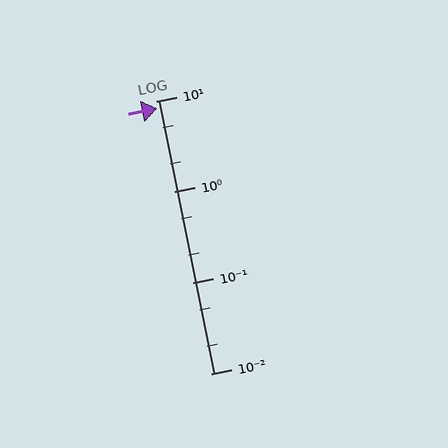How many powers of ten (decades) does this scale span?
The scale spans 3 decades, from 0.01 to 10.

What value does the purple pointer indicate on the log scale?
The pointer indicates approximately 8.2.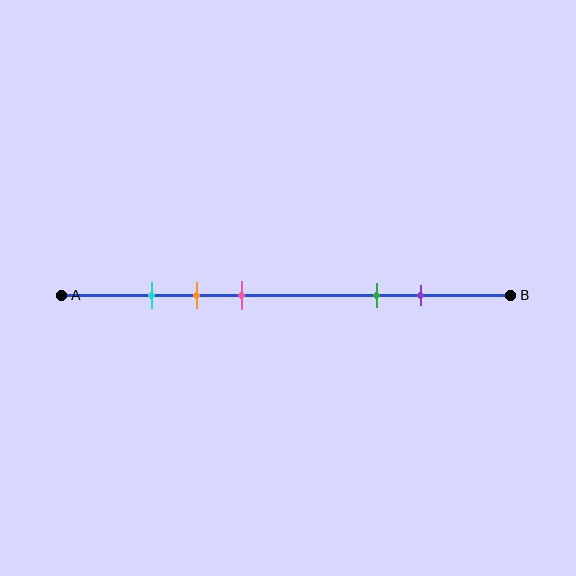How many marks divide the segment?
There are 5 marks dividing the segment.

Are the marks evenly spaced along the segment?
No, the marks are not evenly spaced.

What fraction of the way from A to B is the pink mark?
The pink mark is approximately 40% (0.4) of the way from A to B.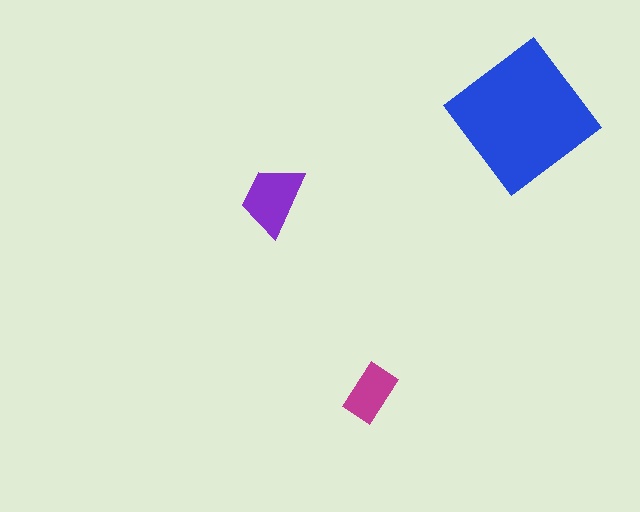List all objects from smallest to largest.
The magenta rectangle, the purple trapezoid, the blue diamond.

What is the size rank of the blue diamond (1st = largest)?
1st.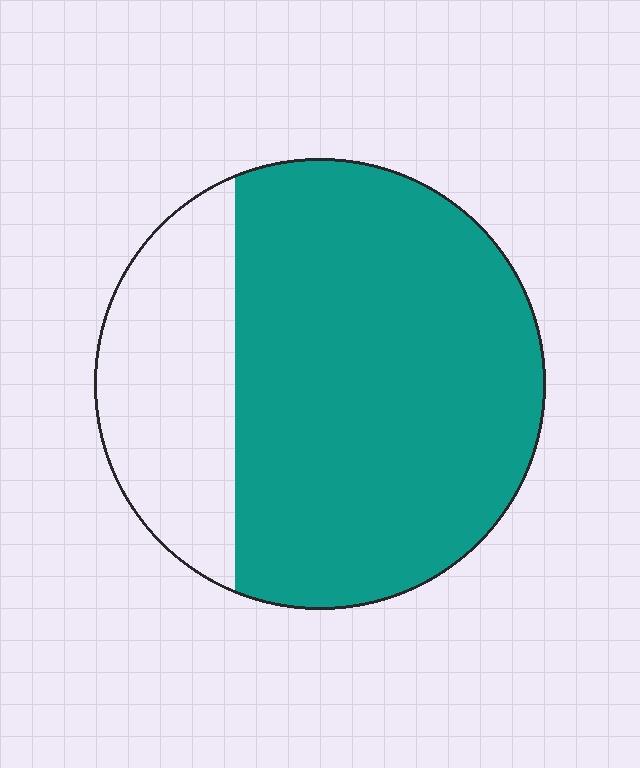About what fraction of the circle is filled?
About three quarters (3/4).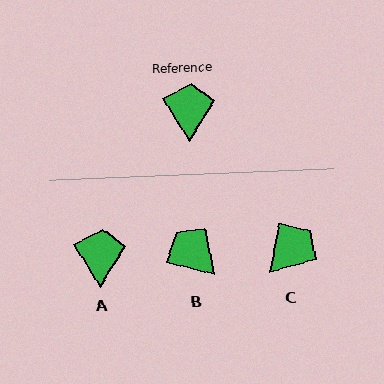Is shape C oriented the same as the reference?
No, it is off by about 42 degrees.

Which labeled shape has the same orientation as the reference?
A.